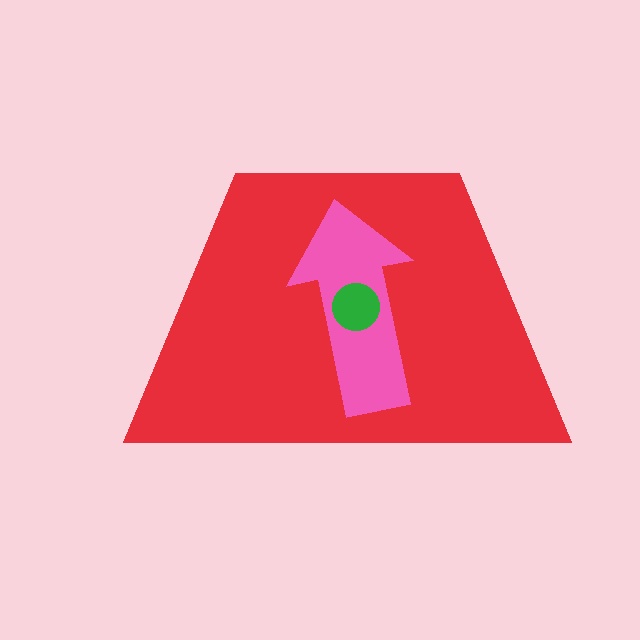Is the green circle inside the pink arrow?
Yes.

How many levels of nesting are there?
3.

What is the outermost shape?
The red trapezoid.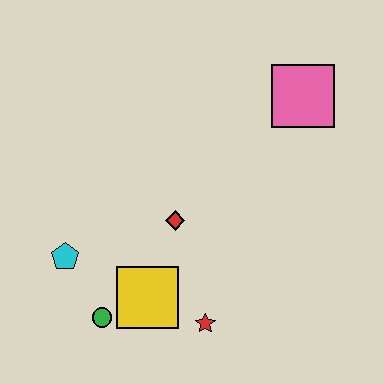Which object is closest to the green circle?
The yellow square is closest to the green circle.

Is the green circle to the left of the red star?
Yes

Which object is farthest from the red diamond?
The pink square is farthest from the red diamond.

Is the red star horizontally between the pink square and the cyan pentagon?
Yes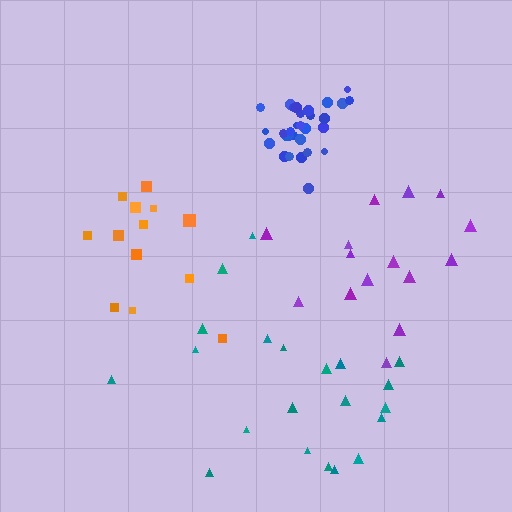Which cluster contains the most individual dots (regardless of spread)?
Blue (30).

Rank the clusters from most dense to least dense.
blue, orange, purple, teal.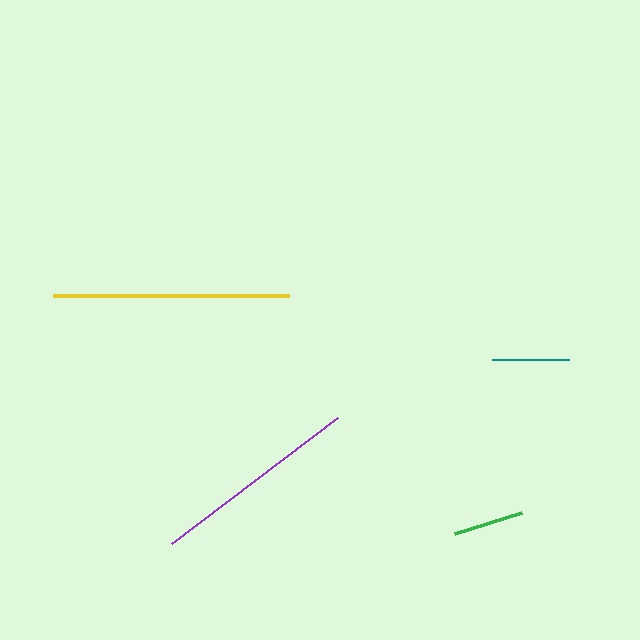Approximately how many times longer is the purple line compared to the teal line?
The purple line is approximately 2.7 times the length of the teal line.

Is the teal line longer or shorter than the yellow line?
The yellow line is longer than the teal line.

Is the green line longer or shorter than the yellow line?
The yellow line is longer than the green line.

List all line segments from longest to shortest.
From longest to shortest: yellow, purple, teal, green.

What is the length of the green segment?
The green segment is approximately 70 pixels long.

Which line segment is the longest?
The yellow line is the longest at approximately 236 pixels.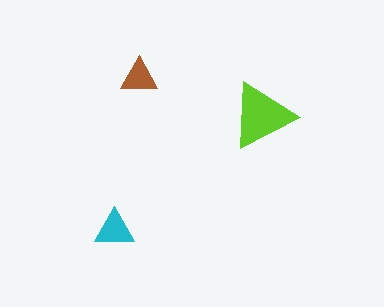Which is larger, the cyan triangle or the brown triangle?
The cyan one.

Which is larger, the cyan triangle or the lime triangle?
The lime one.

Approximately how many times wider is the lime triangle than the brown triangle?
About 2 times wider.